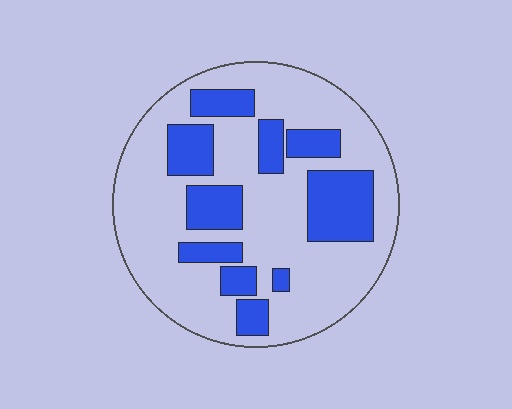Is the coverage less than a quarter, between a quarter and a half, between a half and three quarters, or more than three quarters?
Between a quarter and a half.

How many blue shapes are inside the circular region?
10.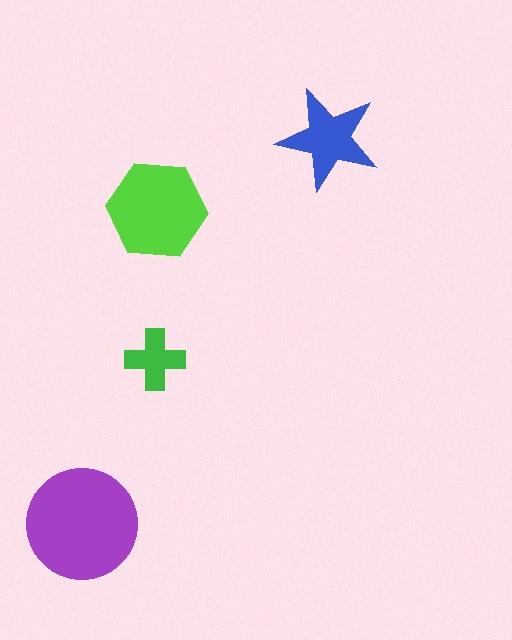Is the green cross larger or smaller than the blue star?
Smaller.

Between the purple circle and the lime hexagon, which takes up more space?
The purple circle.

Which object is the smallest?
The green cross.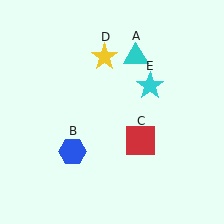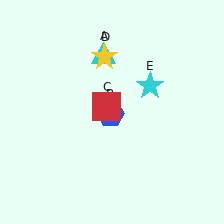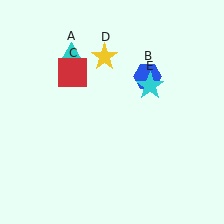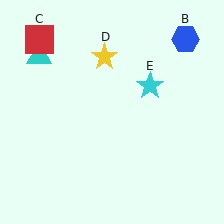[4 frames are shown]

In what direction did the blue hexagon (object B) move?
The blue hexagon (object B) moved up and to the right.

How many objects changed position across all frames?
3 objects changed position: cyan triangle (object A), blue hexagon (object B), red square (object C).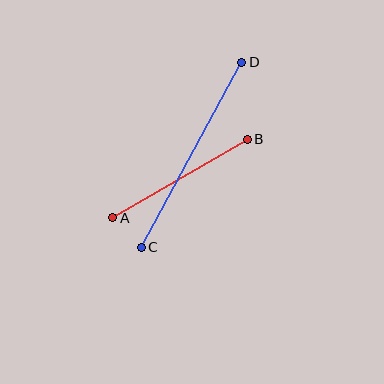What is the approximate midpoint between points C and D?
The midpoint is at approximately (192, 155) pixels.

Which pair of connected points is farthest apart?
Points C and D are farthest apart.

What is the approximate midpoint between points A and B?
The midpoint is at approximately (180, 178) pixels.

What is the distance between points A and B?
The distance is approximately 156 pixels.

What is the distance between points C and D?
The distance is approximately 210 pixels.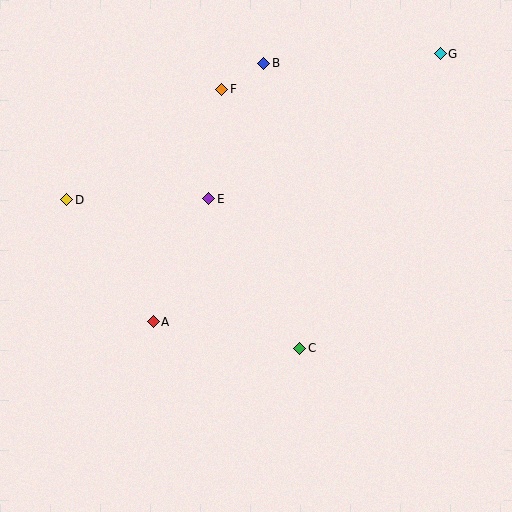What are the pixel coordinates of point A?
Point A is at (153, 322).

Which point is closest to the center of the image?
Point E at (209, 199) is closest to the center.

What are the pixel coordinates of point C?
Point C is at (300, 348).